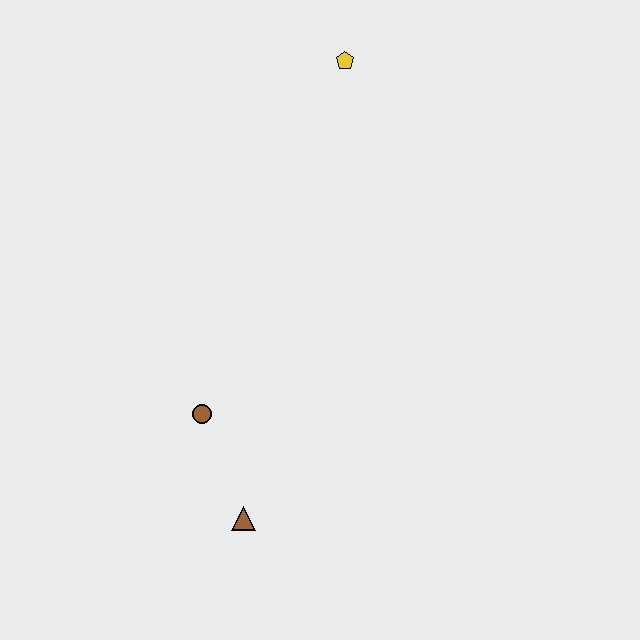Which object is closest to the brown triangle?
The brown circle is closest to the brown triangle.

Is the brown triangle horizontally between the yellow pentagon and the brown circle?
Yes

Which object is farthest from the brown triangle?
The yellow pentagon is farthest from the brown triangle.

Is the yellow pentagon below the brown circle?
No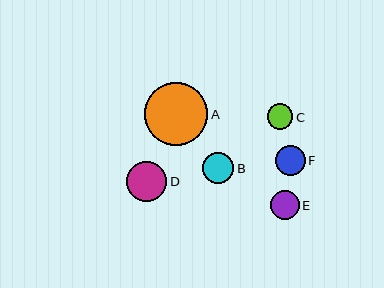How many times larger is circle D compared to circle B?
Circle D is approximately 1.3 times the size of circle B.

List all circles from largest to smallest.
From largest to smallest: A, D, B, F, E, C.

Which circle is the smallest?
Circle C is the smallest with a size of approximately 25 pixels.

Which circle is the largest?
Circle A is the largest with a size of approximately 63 pixels.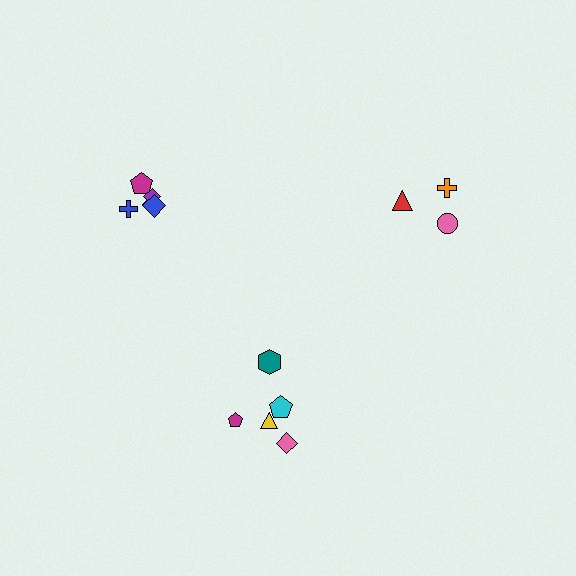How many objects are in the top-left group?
There are 5 objects.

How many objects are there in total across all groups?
There are 13 objects.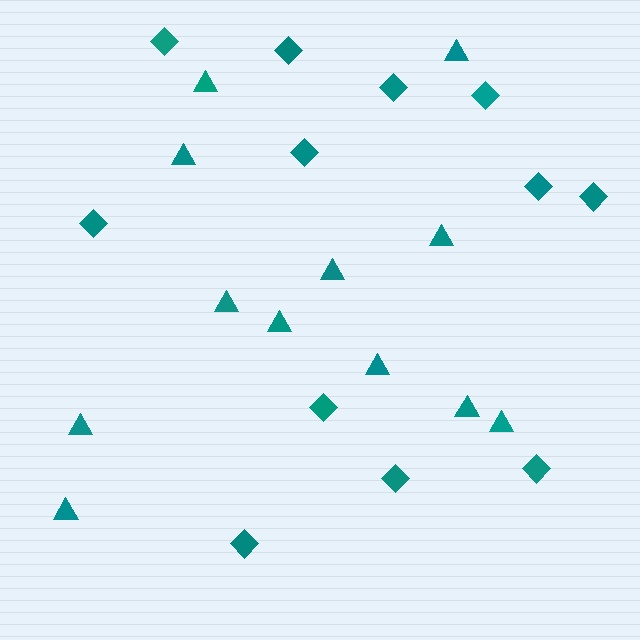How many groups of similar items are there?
There are 2 groups: one group of diamonds (12) and one group of triangles (12).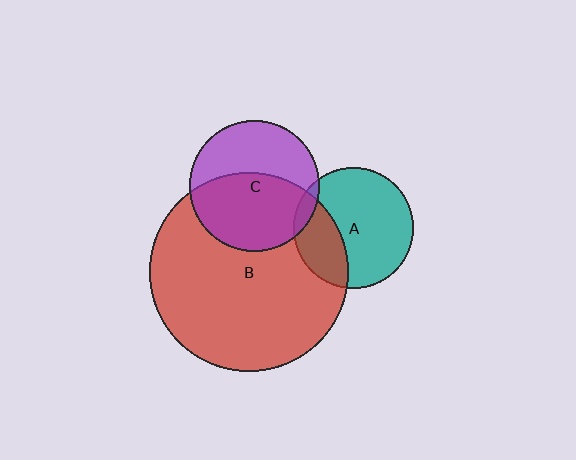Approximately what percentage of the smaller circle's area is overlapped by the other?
Approximately 55%.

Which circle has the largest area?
Circle B (red).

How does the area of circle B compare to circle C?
Approximately 2.3 times.